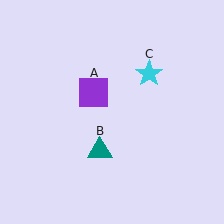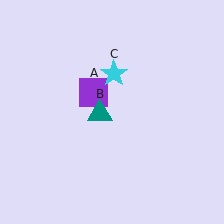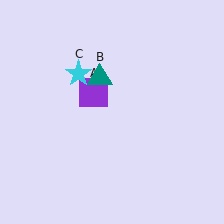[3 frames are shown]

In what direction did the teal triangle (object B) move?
The teal triangle (object B) moved up.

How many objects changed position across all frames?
2 objects changed position: teal triangle (object B), cyan star (object C).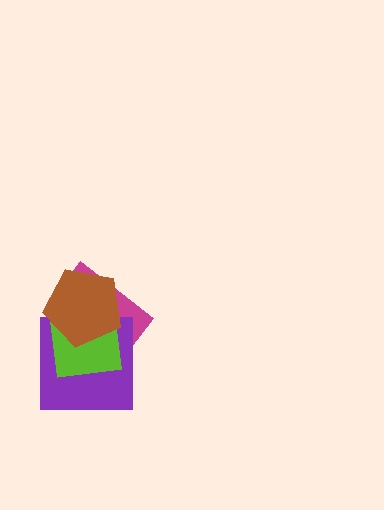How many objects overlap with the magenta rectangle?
3 objects overlap with the magenta rectangle.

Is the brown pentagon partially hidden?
No, no other shape covers it.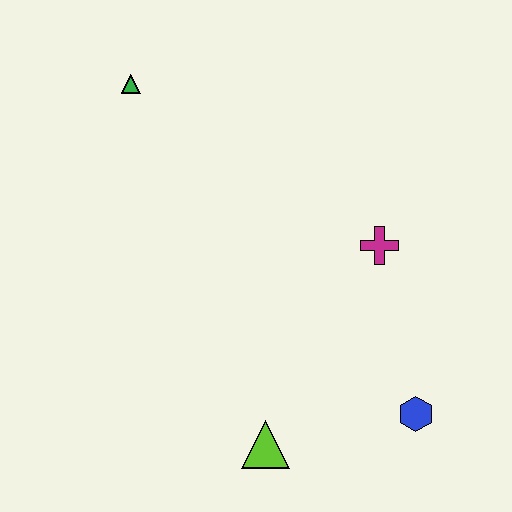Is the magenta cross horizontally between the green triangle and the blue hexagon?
Yes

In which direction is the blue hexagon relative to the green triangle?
The blue hexagon is below the green triangle.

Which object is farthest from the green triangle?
The blue hexagon is farthest from the green triangle.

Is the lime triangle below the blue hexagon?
Yes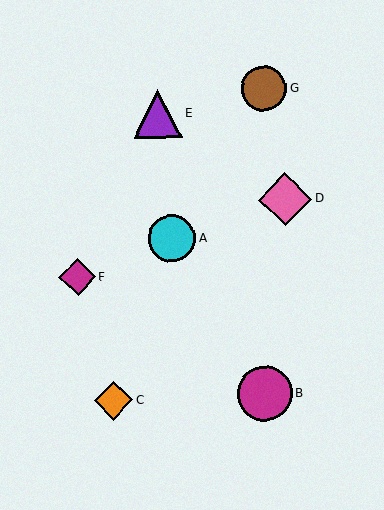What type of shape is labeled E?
Shape E is a purple triangle.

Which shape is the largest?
The magenta circle (labeled B) is the largest.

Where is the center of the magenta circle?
The center of the magenta circle is at (265, 394).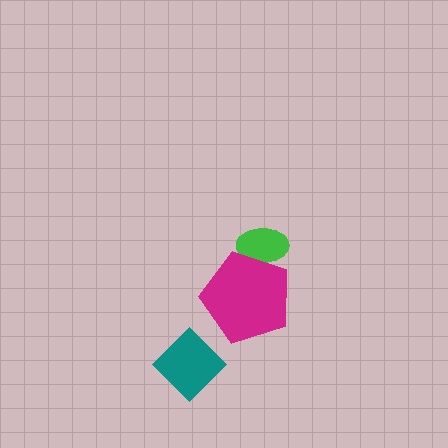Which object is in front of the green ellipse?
The magenta pentagon is in front of the green ellipse.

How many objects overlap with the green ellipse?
1 object overlaps with the green ellipse.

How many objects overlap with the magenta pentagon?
1 object overlaps with the magenta pentagon.